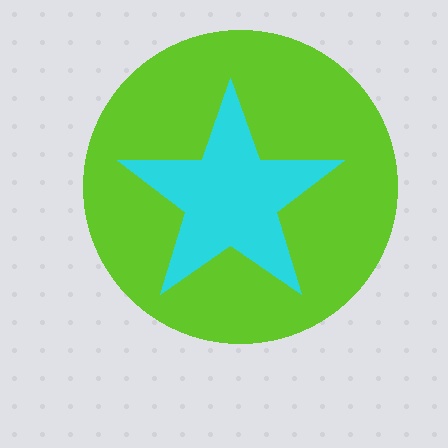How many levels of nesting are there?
2.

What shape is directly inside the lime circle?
The cyan star.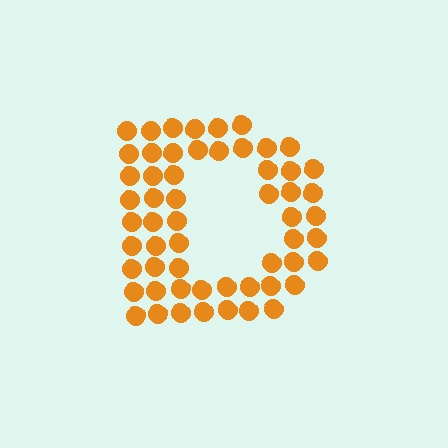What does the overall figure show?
The overall figure shows the letter D.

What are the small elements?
The small elements are circles.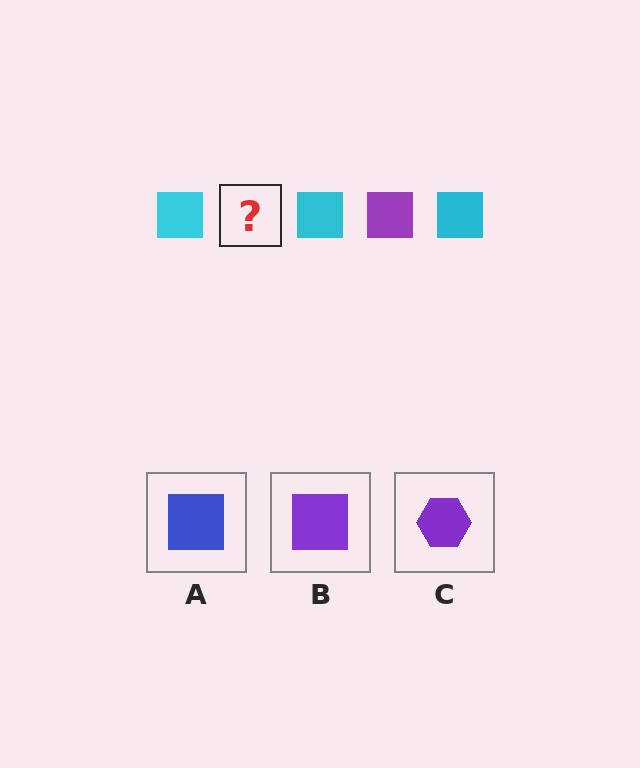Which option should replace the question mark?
Option B.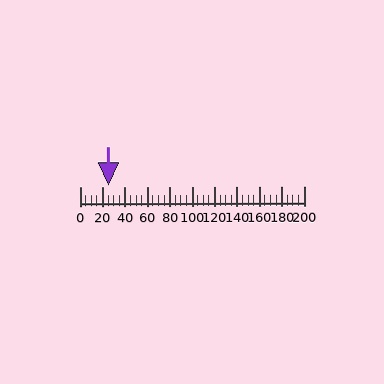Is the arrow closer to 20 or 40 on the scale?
The arrow is closer to 20.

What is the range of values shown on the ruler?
The ruler shows values from 0 to 200.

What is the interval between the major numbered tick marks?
The major tick marks are spaced 20 units apart.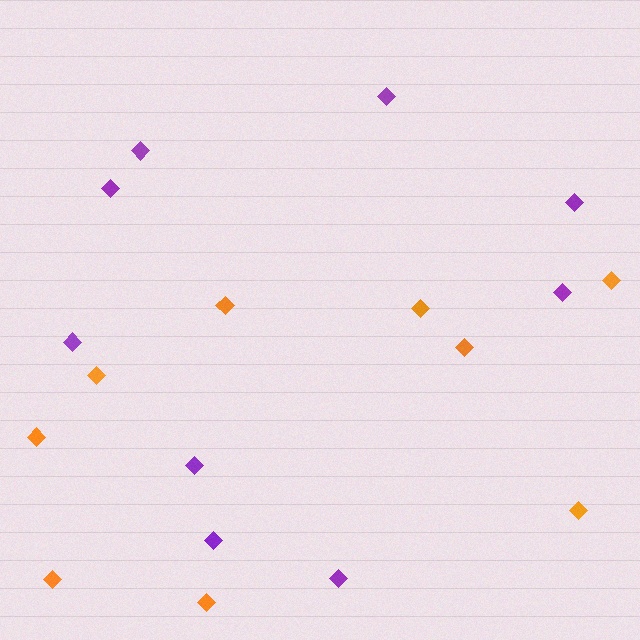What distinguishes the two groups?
There are 2 groups: one group of orange diamonds (9) and one group of purple diamonds (9).